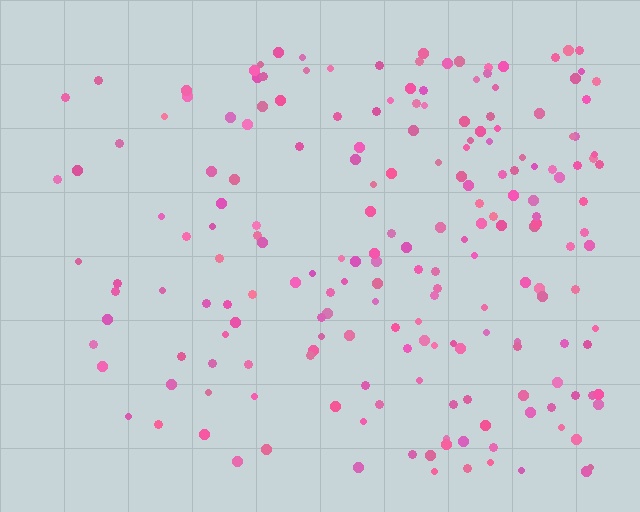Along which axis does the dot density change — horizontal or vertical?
Horizontal.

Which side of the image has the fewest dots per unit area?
The left.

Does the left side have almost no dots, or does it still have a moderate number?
Still a moderate number, just noticeably fewer than the right.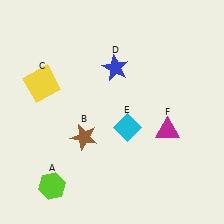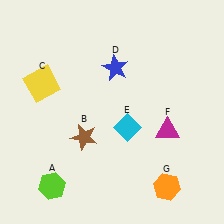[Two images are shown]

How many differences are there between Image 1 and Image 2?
There is 1 difference between the two images.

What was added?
An orange hexagon (G) was added in Image 2.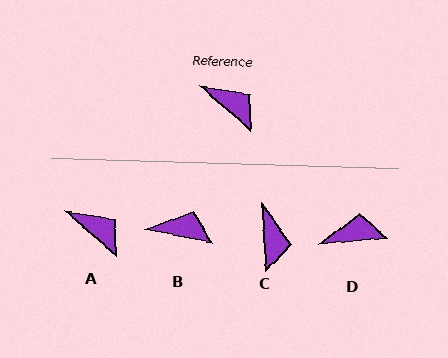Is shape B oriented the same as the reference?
No, it is off by about 30 degrees.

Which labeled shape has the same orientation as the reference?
A.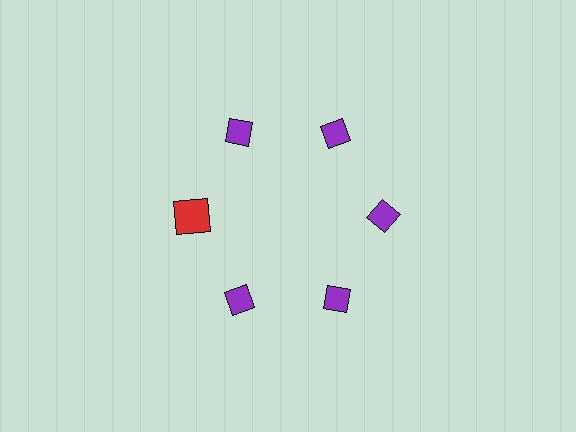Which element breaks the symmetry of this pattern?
The red square at roughly the 9 o'clock position breaks the symmetry. All other shapes are purple diamonds.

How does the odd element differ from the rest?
It differs in both color (red instead of purple) and shape (square instead of diamond).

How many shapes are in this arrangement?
There are 6 shapes arranged in a ring pattern.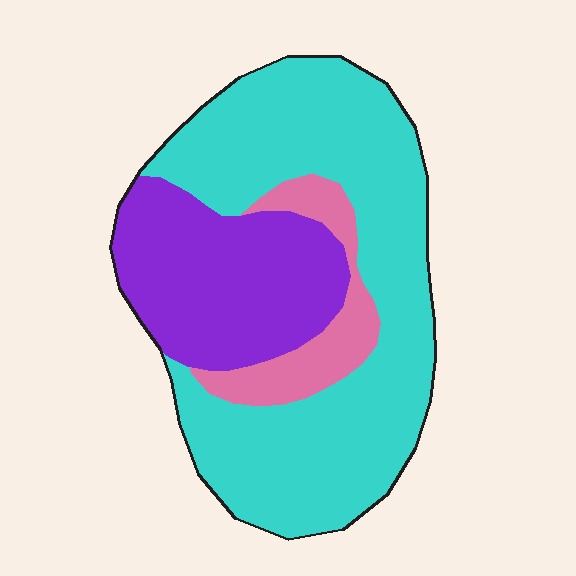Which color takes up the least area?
Pink, at roughly 10%.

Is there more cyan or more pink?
Cyan.